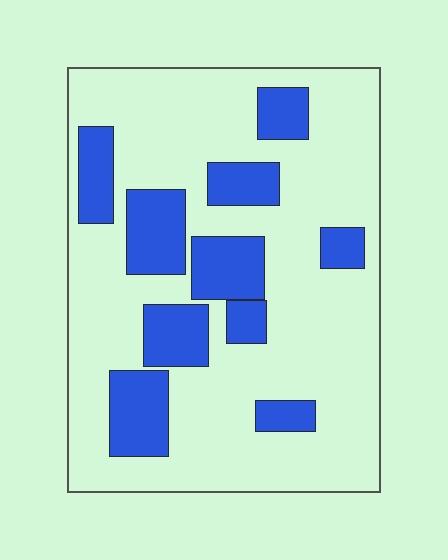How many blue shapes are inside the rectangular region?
10.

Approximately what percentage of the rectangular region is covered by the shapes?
Approximately 25%.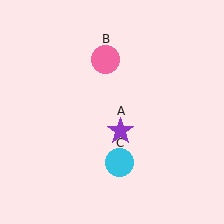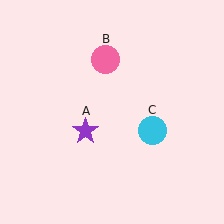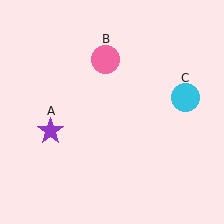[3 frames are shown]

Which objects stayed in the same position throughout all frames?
Pink circle (object B) remained stationary.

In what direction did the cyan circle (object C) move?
The cyan circle (object C) moved up and to the right.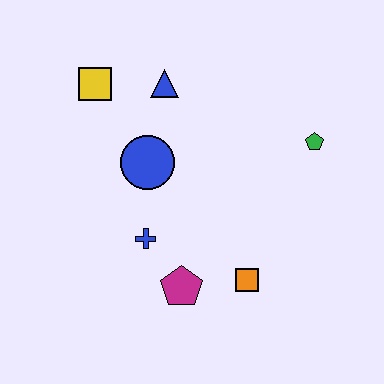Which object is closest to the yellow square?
The blue triangle is closest to the yellow square.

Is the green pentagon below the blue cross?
No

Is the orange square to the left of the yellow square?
No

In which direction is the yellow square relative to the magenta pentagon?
The yellow square is above the magenta pentagon.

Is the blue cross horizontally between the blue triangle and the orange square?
No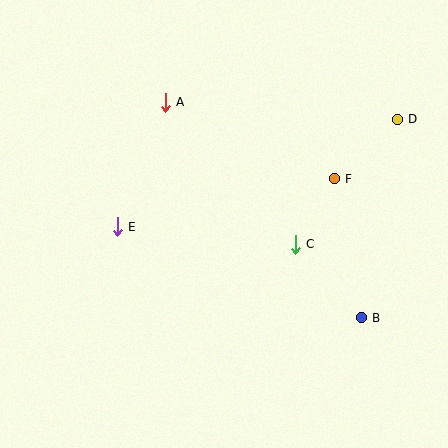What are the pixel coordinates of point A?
Point A is at (165, 102).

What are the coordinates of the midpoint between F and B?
The midpoint between F and B is at (348, 248).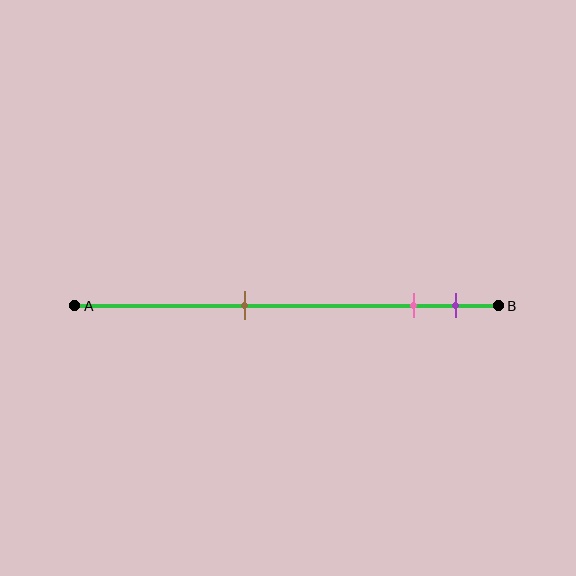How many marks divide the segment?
There are 3 marks dividing the segment.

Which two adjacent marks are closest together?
The pink and purple marks are the closest adjacent pair.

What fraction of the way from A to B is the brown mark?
The brown mark is approximately 40% (0.4) of the way from A to B.